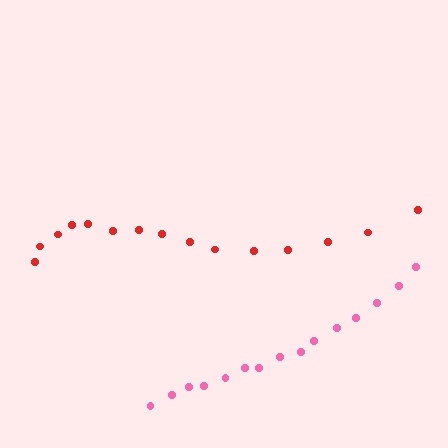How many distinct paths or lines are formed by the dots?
There are 2 distinct paths.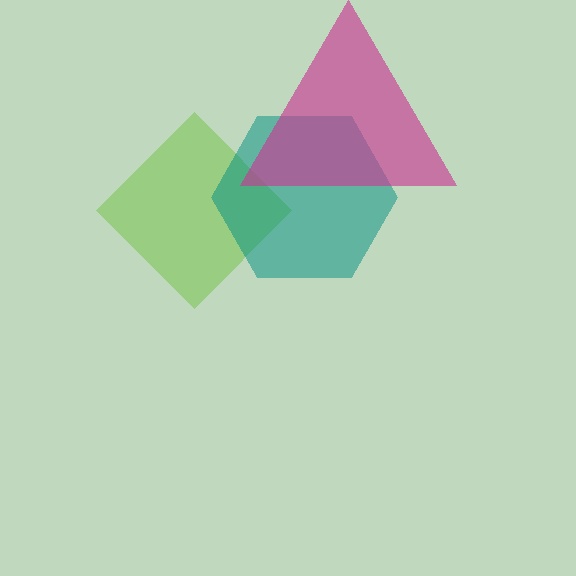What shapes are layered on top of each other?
The layered shapes are: a lime diamond, a teal hexagon, a magenta triangle.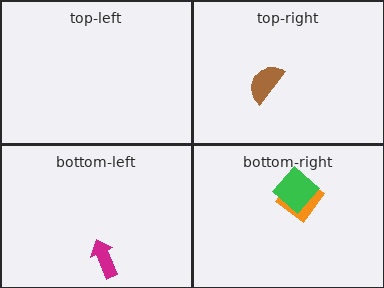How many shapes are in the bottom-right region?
2.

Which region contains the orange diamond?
The bottom-right region.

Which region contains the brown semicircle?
The top-right region.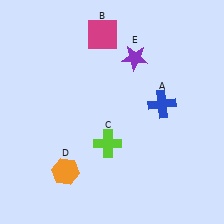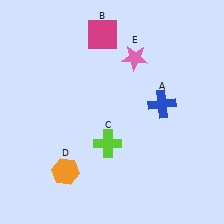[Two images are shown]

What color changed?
The star (E) changed from purple in Image 1 to pink in Image 2.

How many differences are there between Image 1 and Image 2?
There is 1 difference between the two images.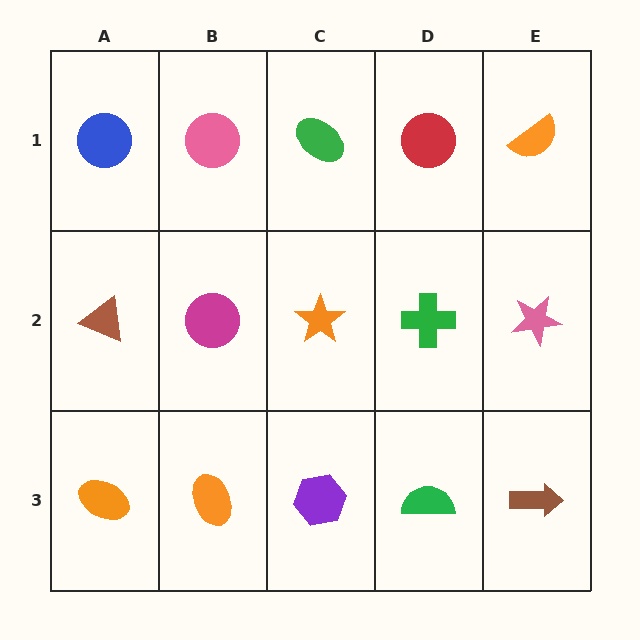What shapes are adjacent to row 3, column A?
A brown triangle (row 2, column A), an orange ellipse (row 3, column B).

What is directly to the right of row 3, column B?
A purple hexagon.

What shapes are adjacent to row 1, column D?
A green cross (row 2, column D), a green ellipse (row 1, column C), an orange semicircle (row 1, column E).